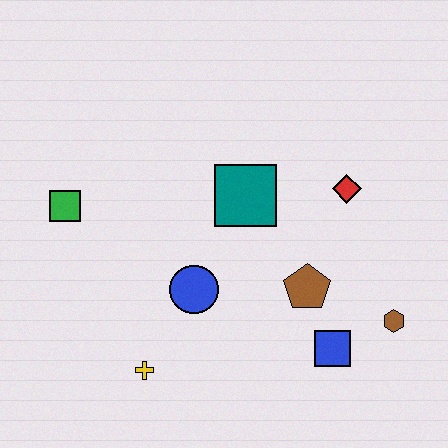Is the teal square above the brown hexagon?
Yes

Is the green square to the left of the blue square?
Yes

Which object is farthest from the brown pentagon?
The green square is farthest from the brown pentagon.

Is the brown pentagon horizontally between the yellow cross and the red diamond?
Yes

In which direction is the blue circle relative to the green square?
The blue circle is to the right of the green square.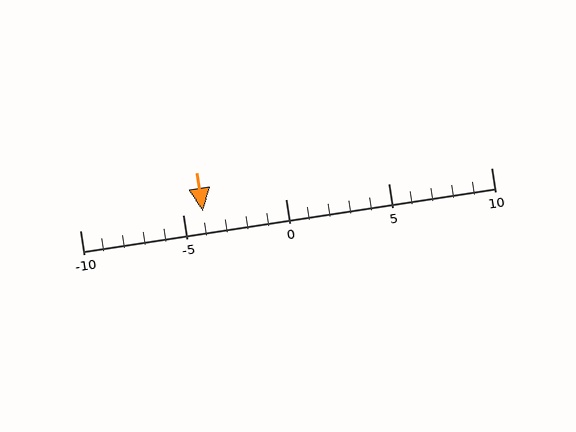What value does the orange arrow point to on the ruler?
The orange arrow points to approximately -4.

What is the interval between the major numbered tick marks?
The major tick marks are spaced 5 units apart.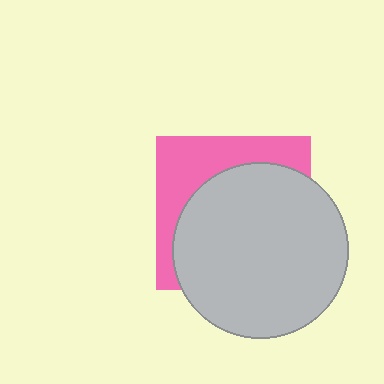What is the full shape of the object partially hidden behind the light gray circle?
The partially hidden object is a pink square.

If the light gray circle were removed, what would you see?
You would see the complete pink square.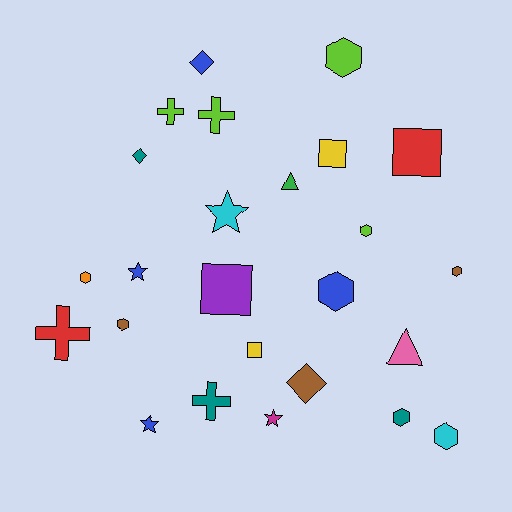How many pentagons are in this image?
There are no pentagons.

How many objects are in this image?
There are 25 objects.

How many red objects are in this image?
There are 2 red objects.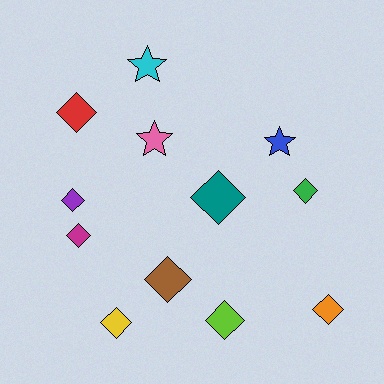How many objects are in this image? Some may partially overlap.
There are 12 objects.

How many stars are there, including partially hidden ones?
There are 3 stars.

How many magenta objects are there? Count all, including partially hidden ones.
There is 1 magenta object.